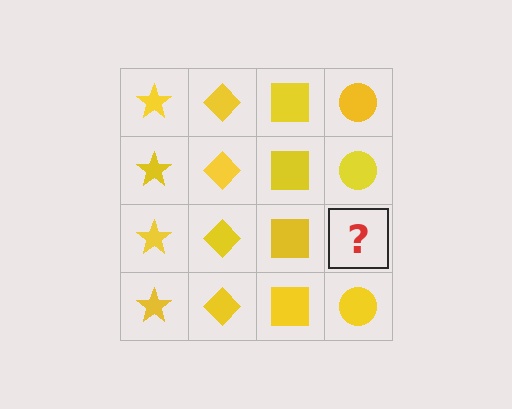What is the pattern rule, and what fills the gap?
The rule is that each column has a consistent shape. The gap should be filled with a yellow circle.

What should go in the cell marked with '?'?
The missing cell should contain a yellow circle.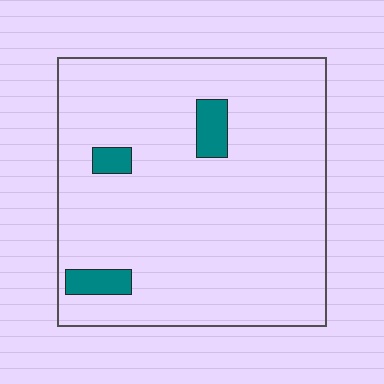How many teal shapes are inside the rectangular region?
3.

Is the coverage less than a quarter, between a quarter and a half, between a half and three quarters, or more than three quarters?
Less than a quarter.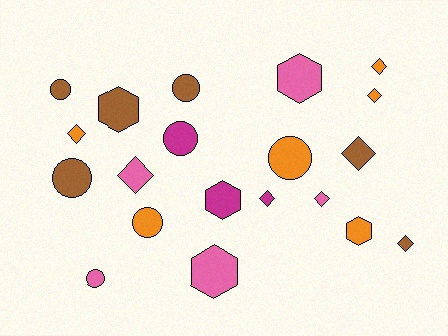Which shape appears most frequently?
Diamond, with 8 objects.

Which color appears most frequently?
Orange, with 6 objects.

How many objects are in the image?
There are 20 objects.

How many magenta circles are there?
There is 1 magenta circle.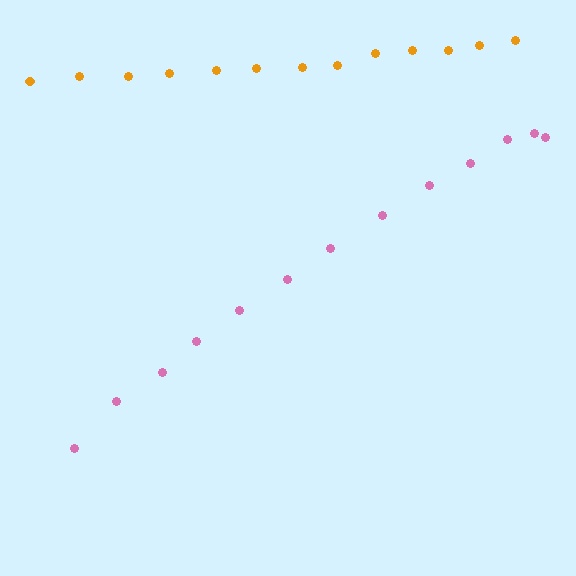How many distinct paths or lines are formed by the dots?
There are 2 distinct paths.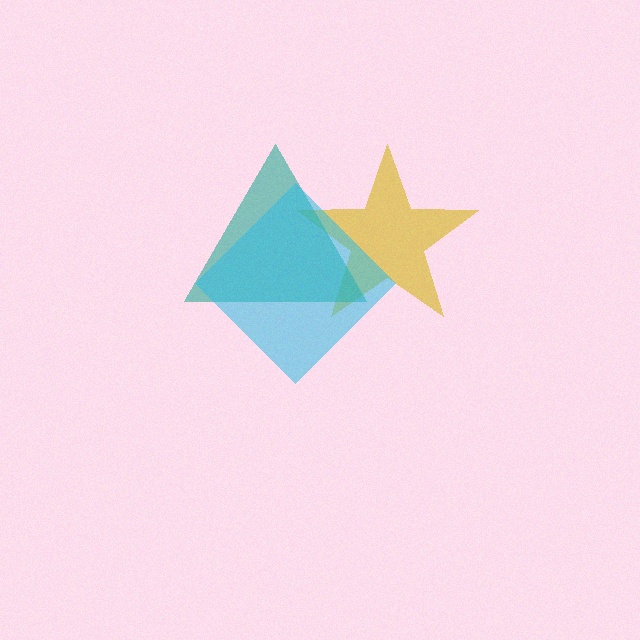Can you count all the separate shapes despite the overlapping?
Yes, there are 3 separate shapes.